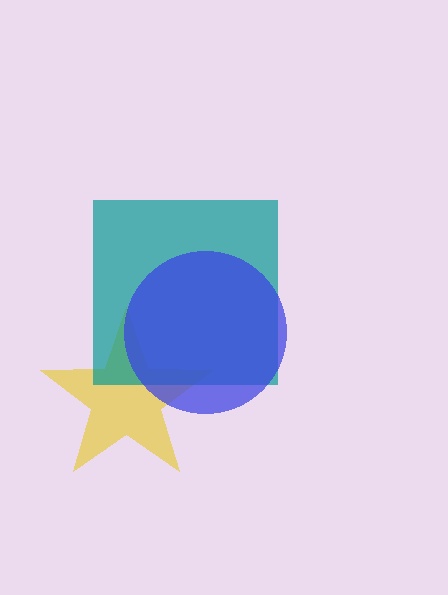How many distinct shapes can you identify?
There are 3 distinct shapes: a yellow star, a teal square, a blue circle.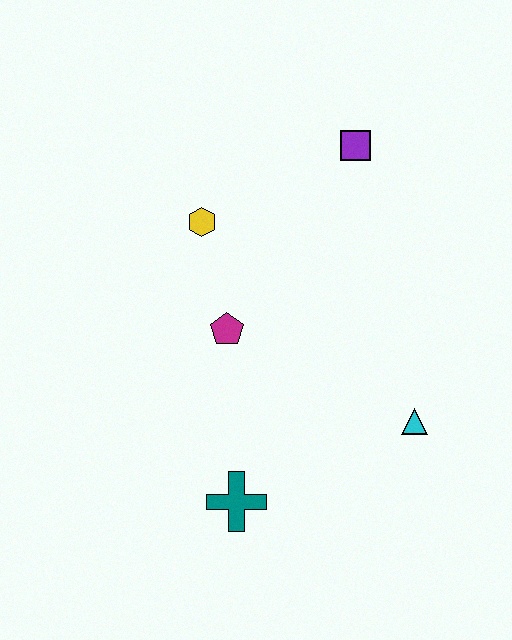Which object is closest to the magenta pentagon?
The yellow hexagon is closest to the magenta pentagon.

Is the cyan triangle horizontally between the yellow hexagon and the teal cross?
No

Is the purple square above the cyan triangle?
Yes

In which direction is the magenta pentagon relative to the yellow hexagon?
The magenta pentagon is below the yellow hexagon.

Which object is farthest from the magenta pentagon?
The purple square is farthest from the magenta pentagon.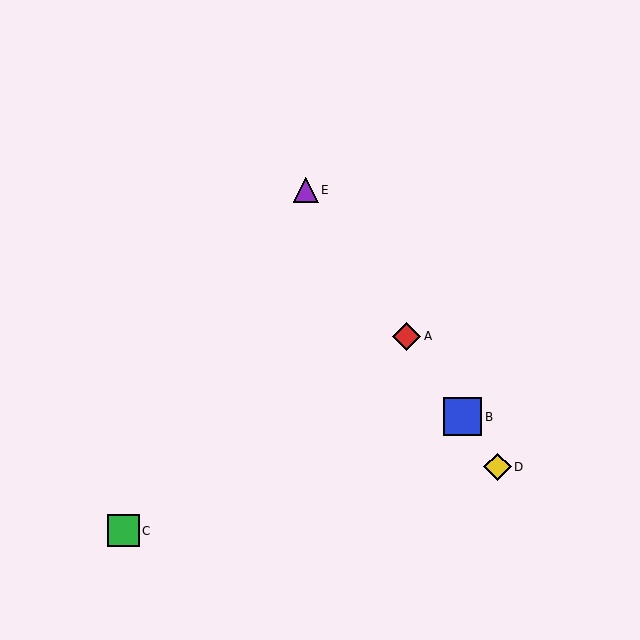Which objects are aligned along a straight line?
Objects A, B, D, E are aligned along a straight line.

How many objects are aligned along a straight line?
4 objects (A, B, D, E) are aligned along a straight line.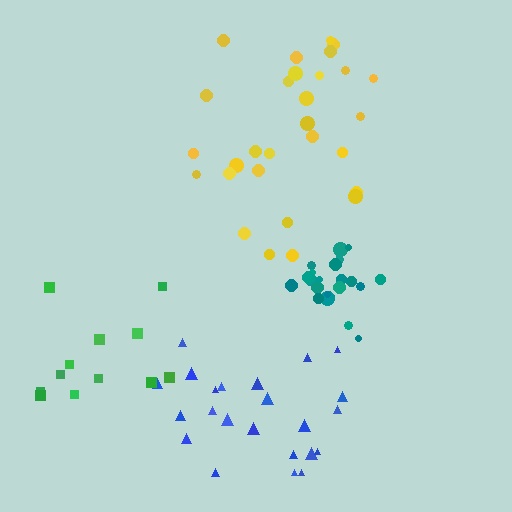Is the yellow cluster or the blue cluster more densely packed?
Blue.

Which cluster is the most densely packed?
Teal.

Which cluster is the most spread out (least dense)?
Green.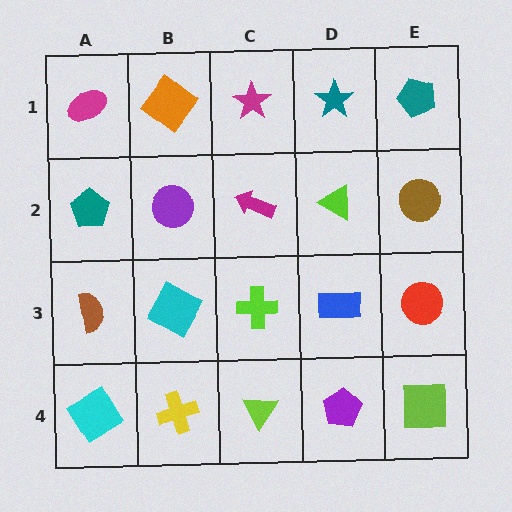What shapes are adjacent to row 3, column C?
A magenta arrow (row 2, column C), a lime triangle (row 4, column C), a cyan square (row 3, column B), a blue rectangle (row 3, column D).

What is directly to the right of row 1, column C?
A teal star.